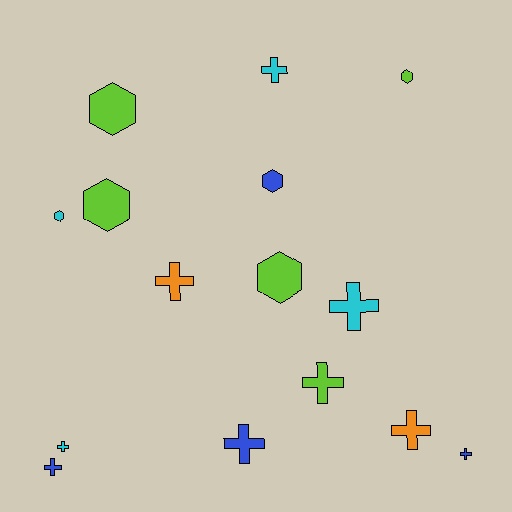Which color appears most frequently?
Lime, with 5 objects.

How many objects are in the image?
There are 15 objects.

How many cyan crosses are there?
There are 3 cyan crosses.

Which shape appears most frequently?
Cross, with 9 objects.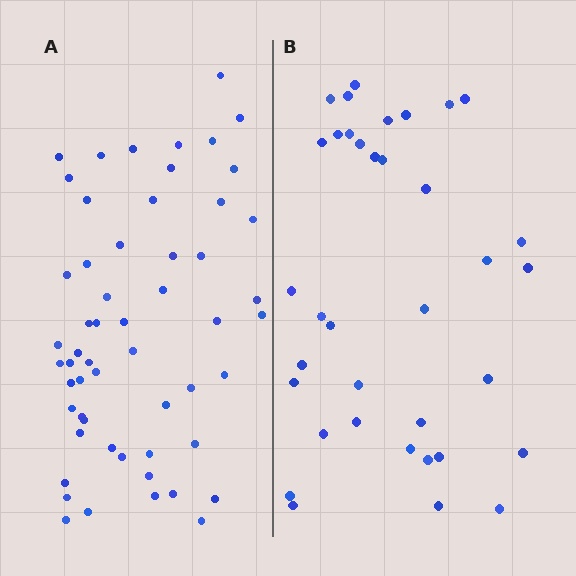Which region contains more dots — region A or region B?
Region A (the left region) has more dots.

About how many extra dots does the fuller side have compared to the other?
Region A has approximately 20 more dots than region B.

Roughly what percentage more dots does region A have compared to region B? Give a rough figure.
About 55% more.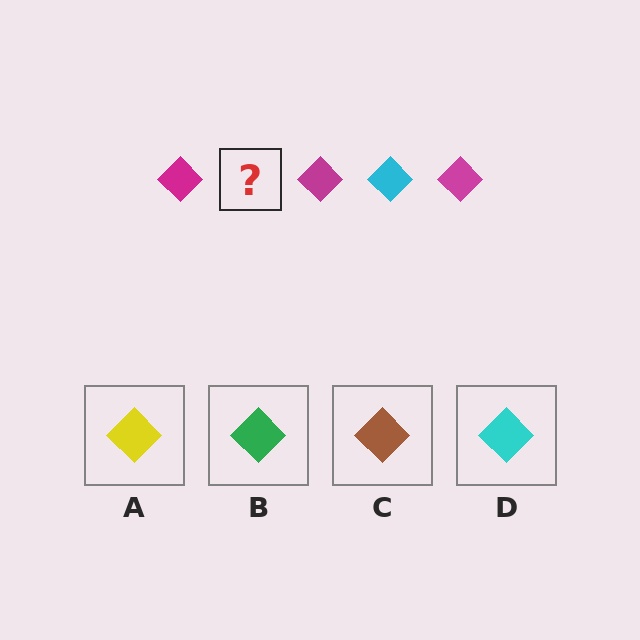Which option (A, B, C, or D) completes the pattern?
D.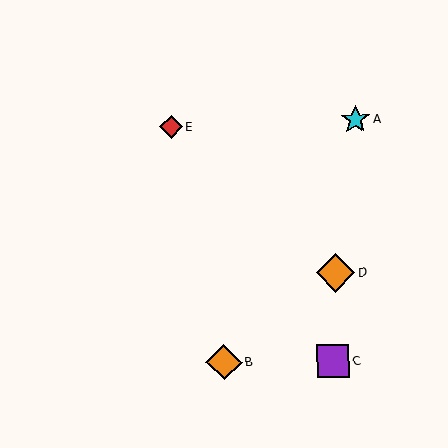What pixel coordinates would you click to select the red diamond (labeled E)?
Click at (171, 127) to select the red diamond E.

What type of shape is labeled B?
Shape B is an orange diamond.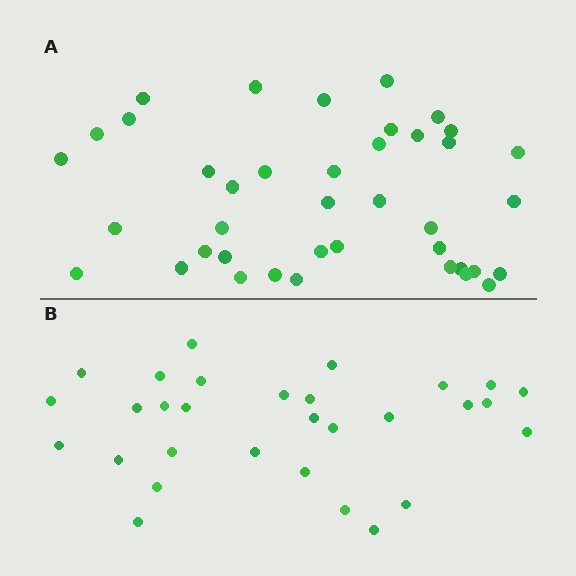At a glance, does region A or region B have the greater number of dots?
Region A (the top region) has more dots.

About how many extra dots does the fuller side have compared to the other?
Region A has roughly 10 or so more dots than region B.